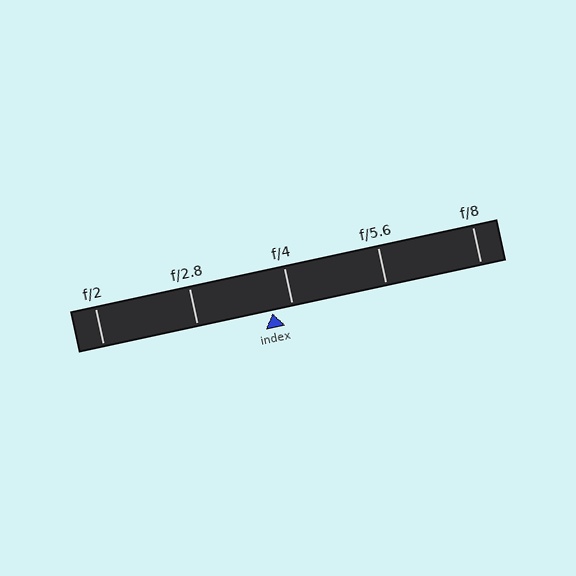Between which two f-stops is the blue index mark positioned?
The index mark is between f/2.8 and f/4.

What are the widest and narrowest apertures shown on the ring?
The widest aperture shown is f/2 and the narrowest is f/8.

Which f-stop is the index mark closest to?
The index mark is closest to f/4.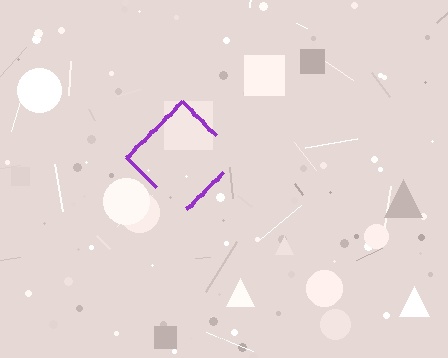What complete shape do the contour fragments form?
The contour fragments form a diamond.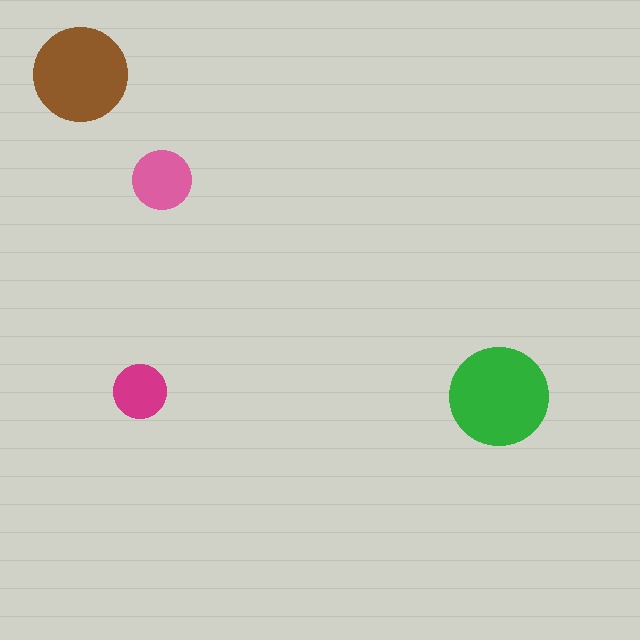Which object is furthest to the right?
The green circle is rightmost.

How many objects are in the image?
There are 4 objects in the image.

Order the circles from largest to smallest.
the green one, the brown one, the pink one, the magenta one.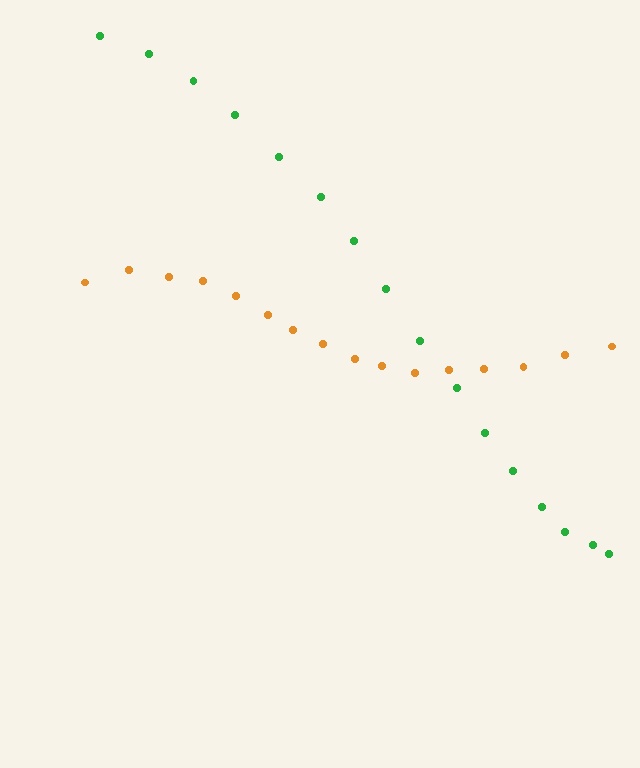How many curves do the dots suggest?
There are 2 distinct paths.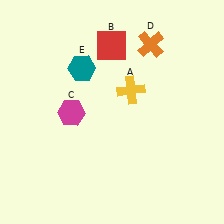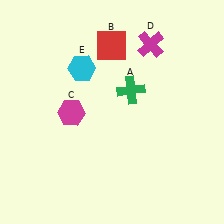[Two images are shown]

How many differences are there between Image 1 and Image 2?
There are 3 differences between the two images.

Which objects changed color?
A changed from yellow to green. D changed from orange to magenta. E changed from teal to cyan.